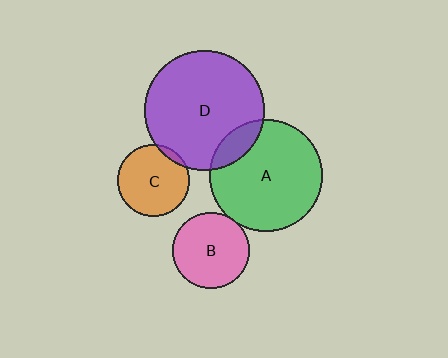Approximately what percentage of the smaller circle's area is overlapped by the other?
Approximately 5%.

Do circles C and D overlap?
Yes.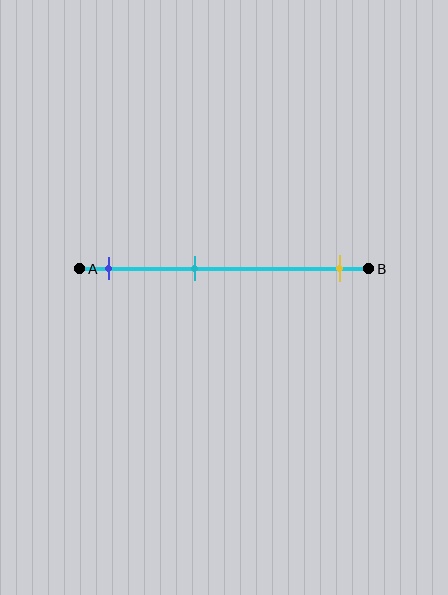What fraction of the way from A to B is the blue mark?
The blue mark is approximately 10% (0.1) of the way from A to B.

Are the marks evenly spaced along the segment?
No, the marks are not evenly spaced.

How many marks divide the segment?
There are 3 marks dividing the segment.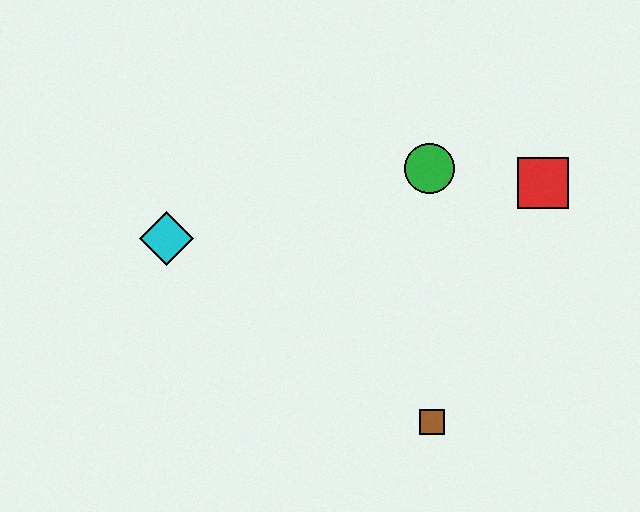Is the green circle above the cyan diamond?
Yes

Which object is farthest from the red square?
The cyan diamond is farthest from the red square.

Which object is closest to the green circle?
The red square is closest to the green circle.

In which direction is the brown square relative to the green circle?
The brown square is below the green circle.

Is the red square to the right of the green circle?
Yes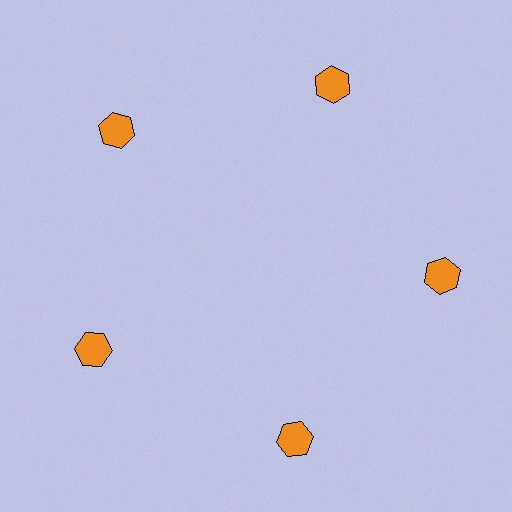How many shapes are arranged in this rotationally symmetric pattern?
There are 5 shapes, arranged in 5 groups of 1.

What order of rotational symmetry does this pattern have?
This pattern has 5-fold rotational symmetry.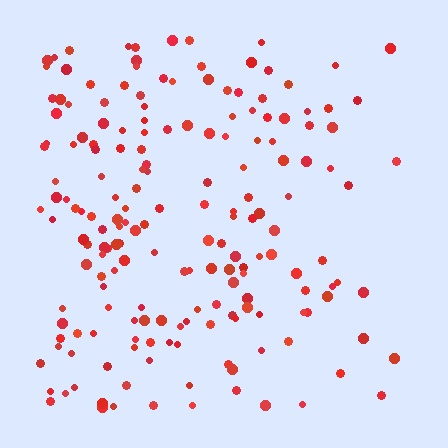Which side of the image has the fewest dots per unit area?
The right.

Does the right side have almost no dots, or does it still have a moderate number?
Still a moderate number, just noticeably fewer than the left.